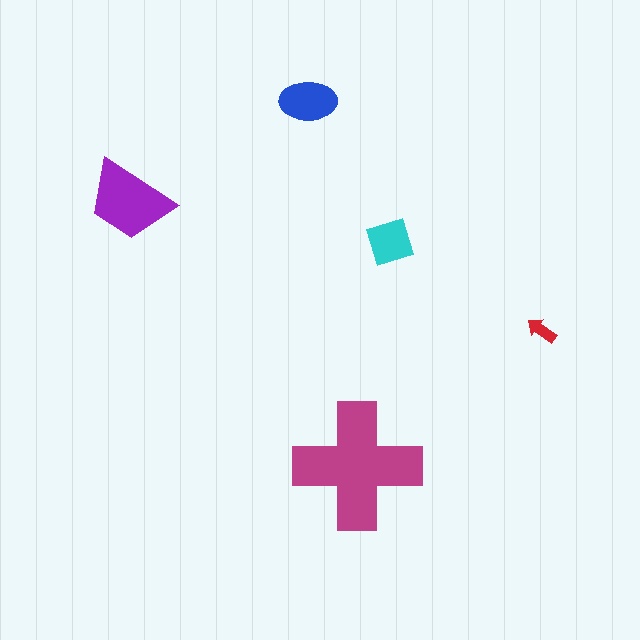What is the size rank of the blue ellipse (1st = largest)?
3rd.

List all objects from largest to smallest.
The magenta cross, the purple trapezoid, the blue ellipse, the cyan diamond, the red arrow.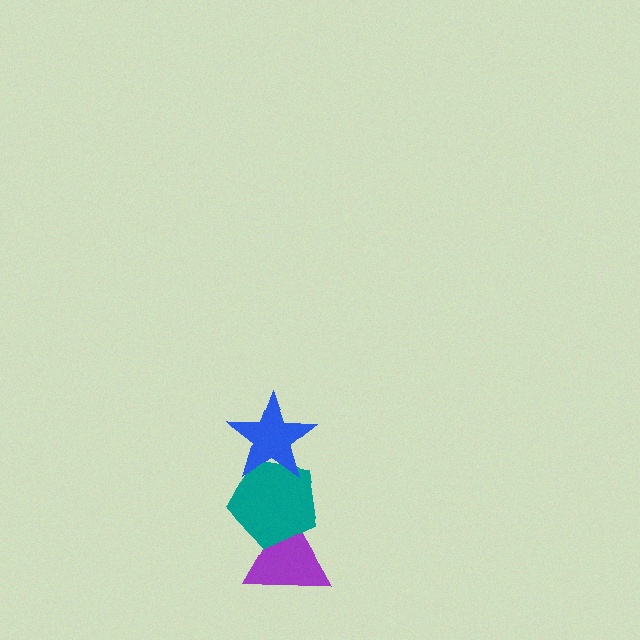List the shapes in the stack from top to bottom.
From top to bottom: the blue star, the teal pentagon, the purple triangle.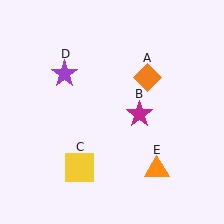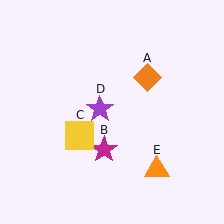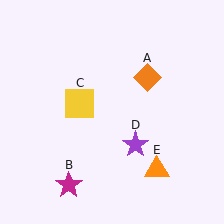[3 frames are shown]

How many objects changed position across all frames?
3 objects changed position: magenta star (object B), yellow square (object C), purple star (object D).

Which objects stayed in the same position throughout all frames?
Orange diamond (object A) and orange triangle (object E) remained stationary.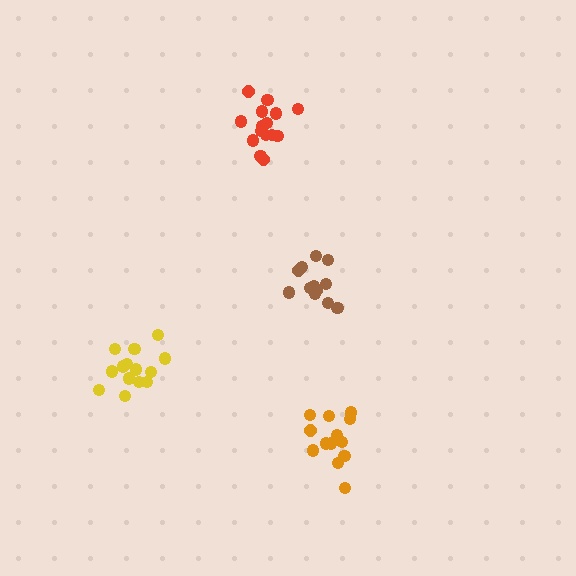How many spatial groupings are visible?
There are 4 spatial groupings.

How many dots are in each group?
Group 1: 12 dots, Group 2: 15 dots, Group 3: 14 dots, Group 4: 13 dots (54 total).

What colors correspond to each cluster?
The clusters are colored: brown, red, yellow, orange.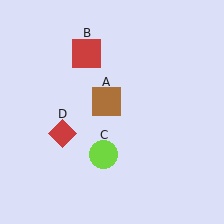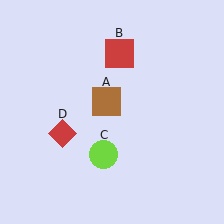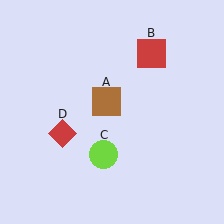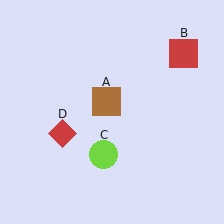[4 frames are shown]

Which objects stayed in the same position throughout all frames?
Brown square (object A) and lime circle (object C) and red diamond (object D) remained stationary.